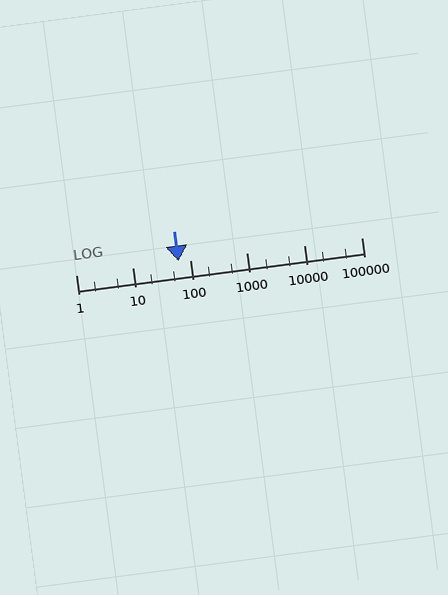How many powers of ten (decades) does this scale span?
The scale spans 5 decades, from 1 to 100000.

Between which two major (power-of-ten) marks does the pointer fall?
The pointer is between 10 and 100.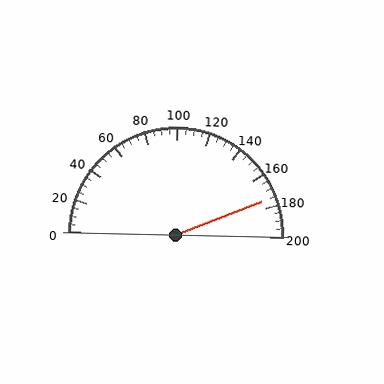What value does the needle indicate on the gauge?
The needle indicates approximately 175.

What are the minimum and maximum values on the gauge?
The gauge ranges from 0 to 200.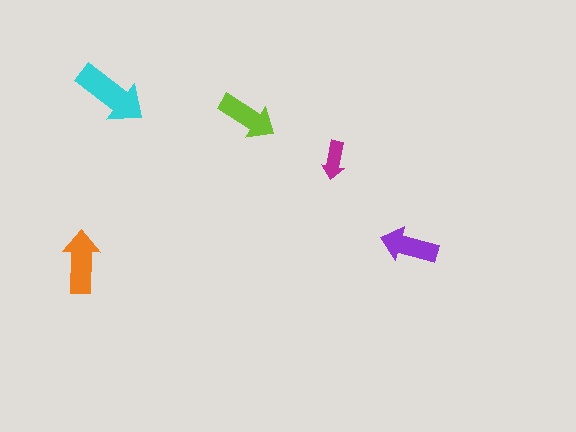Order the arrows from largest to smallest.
the cyan one, the orange one, the lime one, the purple one, the magenta one.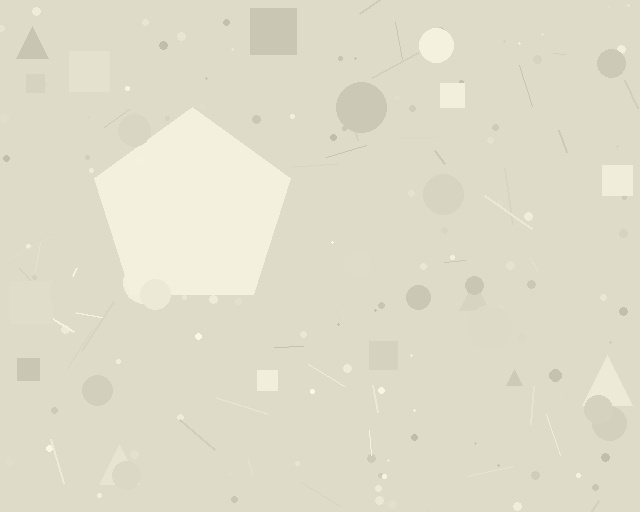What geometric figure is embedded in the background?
A pentagon is embedded in the background.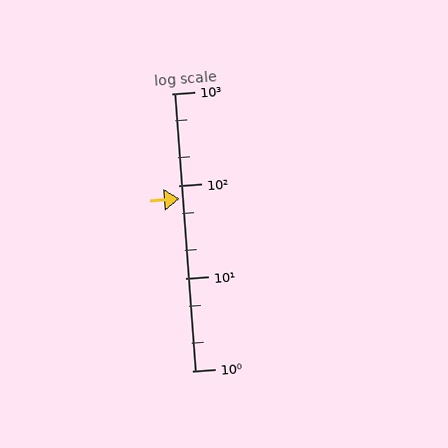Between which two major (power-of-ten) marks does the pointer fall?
The pointer is between 10 and 100.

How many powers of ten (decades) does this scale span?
The scale spans 3 decades, from 1 to 1000.